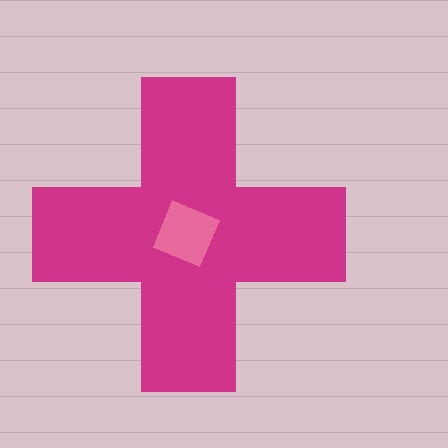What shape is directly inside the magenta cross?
The pink square.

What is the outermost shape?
The magenta cross.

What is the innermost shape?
The pink square.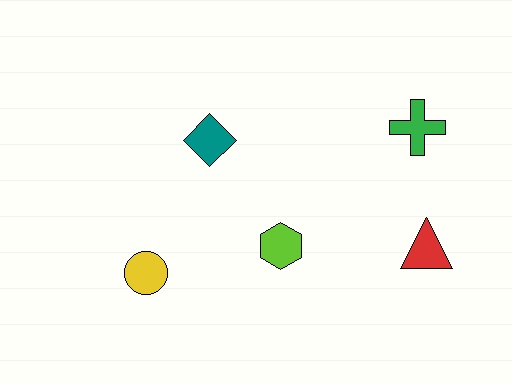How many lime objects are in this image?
There is 1 lime object.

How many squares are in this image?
There are no squares.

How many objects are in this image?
There are 5 objects.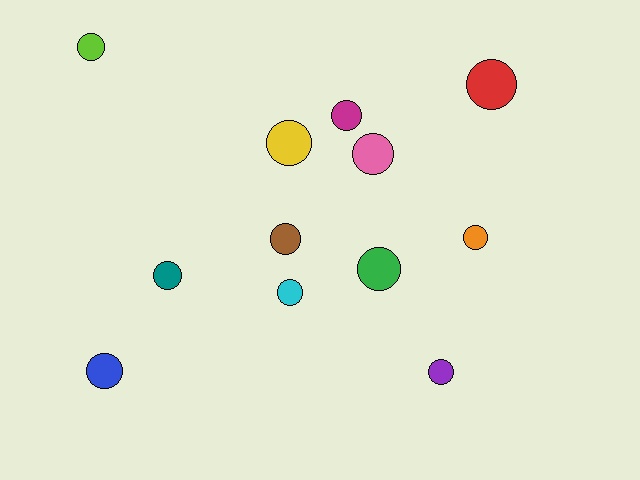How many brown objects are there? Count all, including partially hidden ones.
There is 1 brown object.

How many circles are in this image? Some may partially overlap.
There are 12 circles.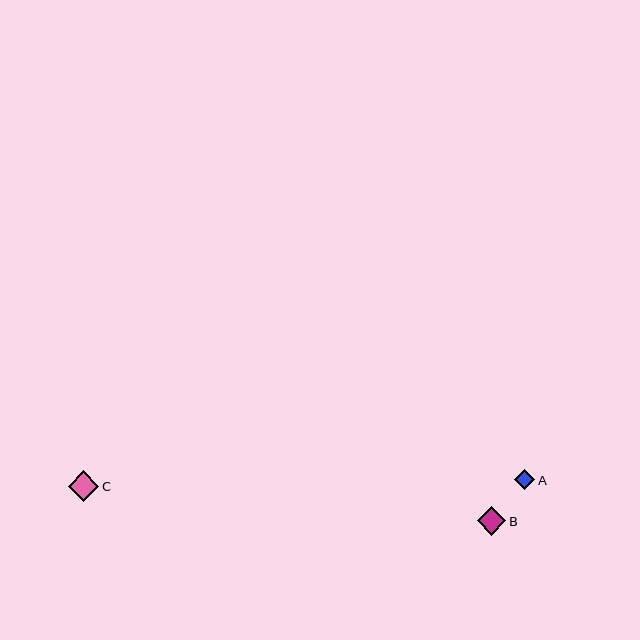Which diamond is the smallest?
Diamond A is the smallest with a size of approximately 21 pixels.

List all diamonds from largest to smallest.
From largest to smallest: C, B, A.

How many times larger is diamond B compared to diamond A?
Diamond B is approximately 1.4 times the size of diamond A.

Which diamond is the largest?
Diamond C is the largest with a size of approximately 31 pixels.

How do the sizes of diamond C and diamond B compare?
Diamond C and diamond B are approximately the same size.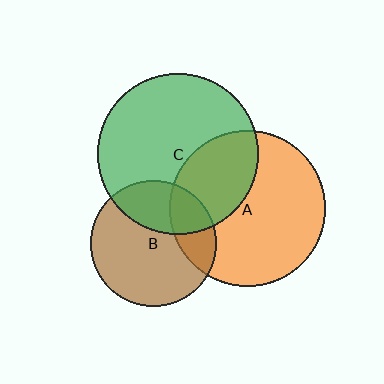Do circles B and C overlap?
Yes.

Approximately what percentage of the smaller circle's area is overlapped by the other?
Approximately 30%.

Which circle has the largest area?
Circle C (green).